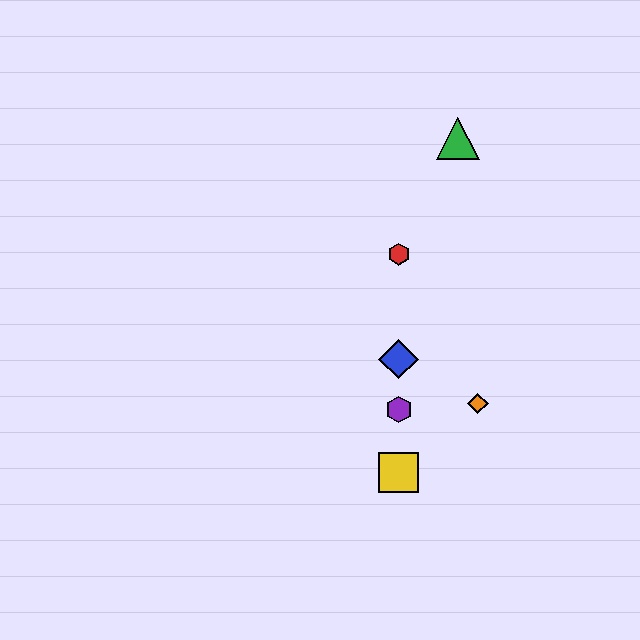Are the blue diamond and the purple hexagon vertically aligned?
Yes, both are at x≈399.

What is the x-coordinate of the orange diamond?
The orange diamond is at x≈478.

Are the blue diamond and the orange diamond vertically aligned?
No, the blue diamond is at x≈399 and the orange diamond is at x≈478.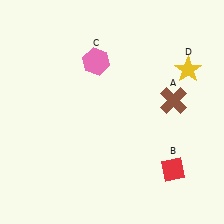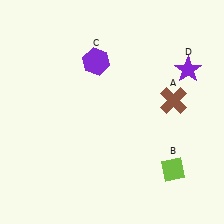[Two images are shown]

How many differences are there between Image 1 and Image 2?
There are 3 differences between the two images.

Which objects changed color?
B changed from red to lime. C changed from pink to purple. D changed from yellow to purple.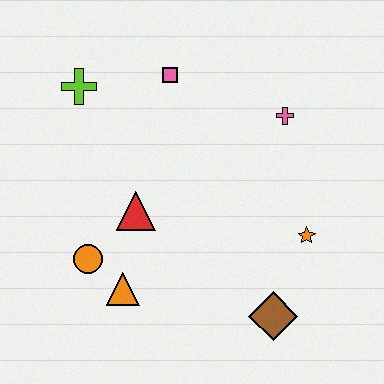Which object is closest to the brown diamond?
The orange star is closest to the brown diamond.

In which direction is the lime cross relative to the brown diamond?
The lime cross is above the brown diamond.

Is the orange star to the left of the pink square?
No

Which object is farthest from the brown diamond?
The lime cross is farthest from the brown diamond.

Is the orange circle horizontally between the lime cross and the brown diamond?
Yes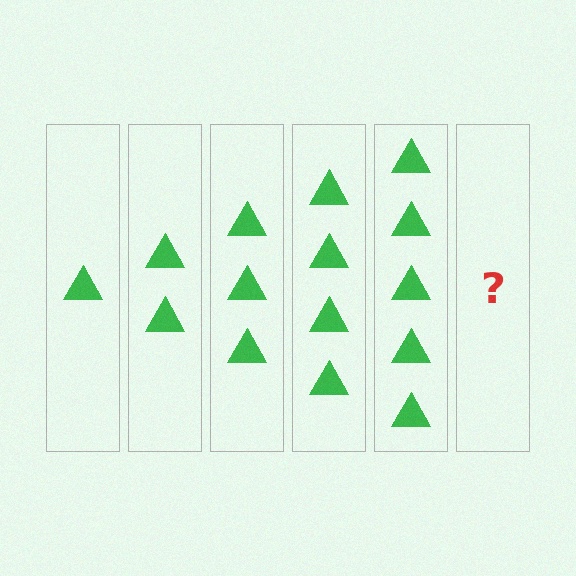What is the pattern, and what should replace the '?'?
The pattern is that each step adds one more triangle. The '?' should be 6 triangles.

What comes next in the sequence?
The next element should be 6 triangles.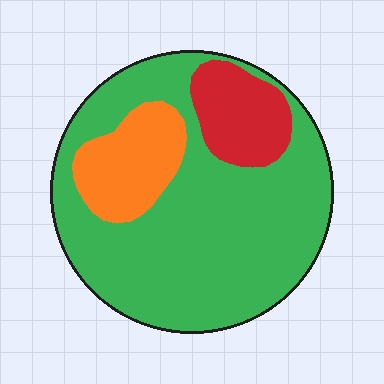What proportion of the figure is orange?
Orange takes up less than a quarter of the figure.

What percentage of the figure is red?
Red covers 13% of the figure.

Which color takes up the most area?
Green, at roughly 70%.